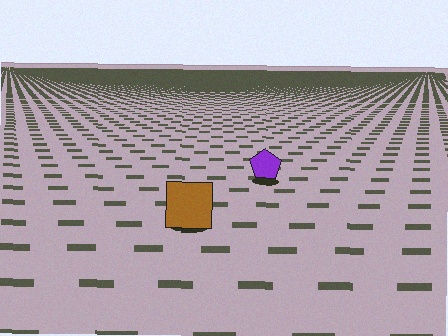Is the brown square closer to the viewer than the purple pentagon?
Yes. The brown square is closer — you can tell from the texture gradient: the ground texture is coarser near it.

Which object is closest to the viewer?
The brown square is closest. The texture marks near it are larger and more spread out.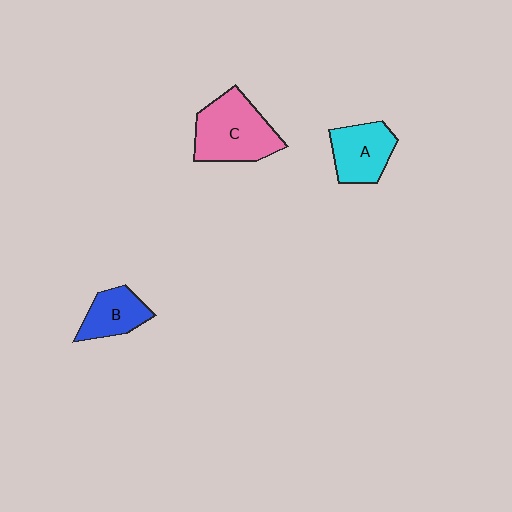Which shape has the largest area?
Shape C (pink).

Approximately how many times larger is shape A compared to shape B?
Approximately 1.2 times.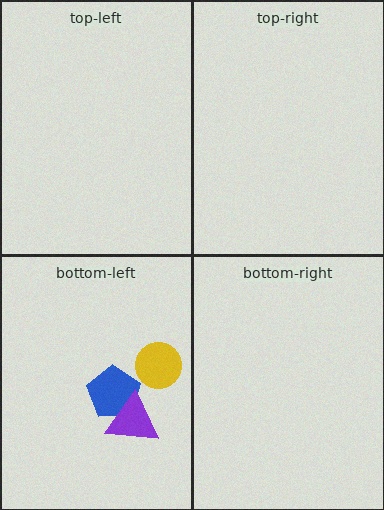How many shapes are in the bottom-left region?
3.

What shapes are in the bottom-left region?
The blue pentagon, the yellow circle, the purple triangle.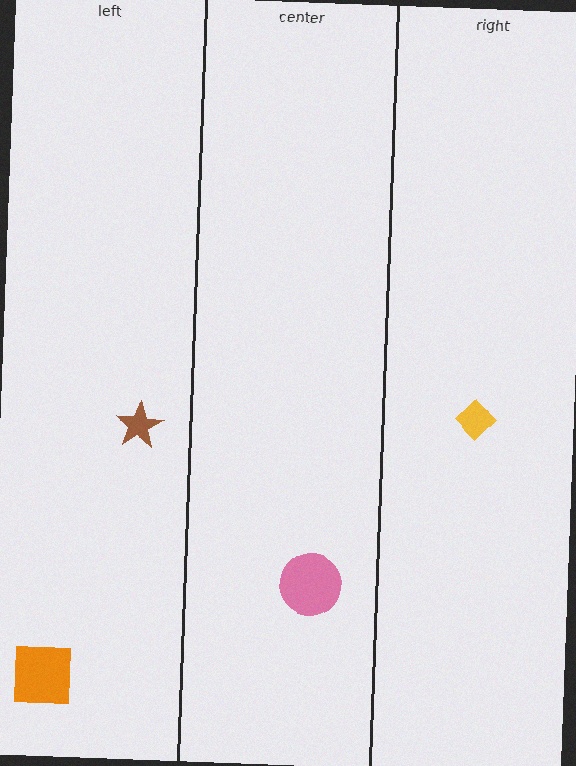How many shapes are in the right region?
1.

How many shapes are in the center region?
1.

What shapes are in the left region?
The orange square, the brown star.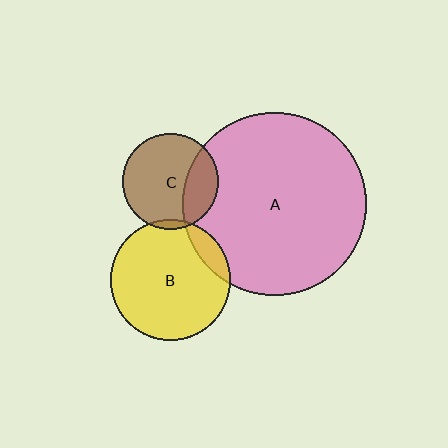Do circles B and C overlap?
Yes.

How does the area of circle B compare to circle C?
Approximately 1.6 times.